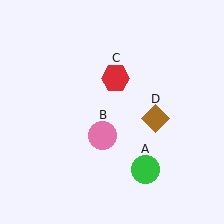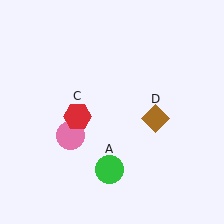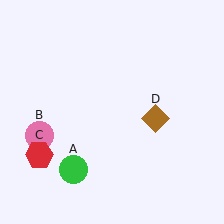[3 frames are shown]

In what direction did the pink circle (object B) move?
The pink circle (object B) moved left.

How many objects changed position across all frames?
3 objects changed position: green circle (object A), pink circle (object B), red hexagon (object C).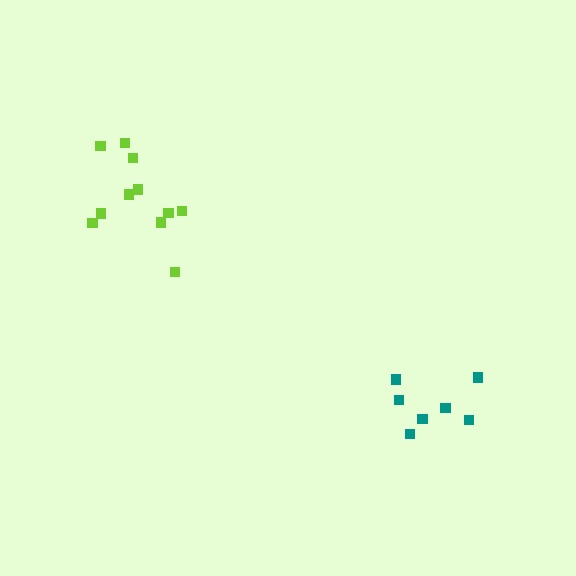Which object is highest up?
The lime cluster is topmost.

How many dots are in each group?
Group 1: 7 dots, Group 2: 11 dots (18 total).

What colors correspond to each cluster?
The clusters are colored: teal, lime.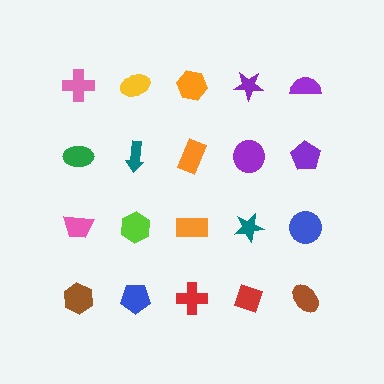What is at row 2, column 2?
A teal arrow.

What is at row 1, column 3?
An orange hexagon.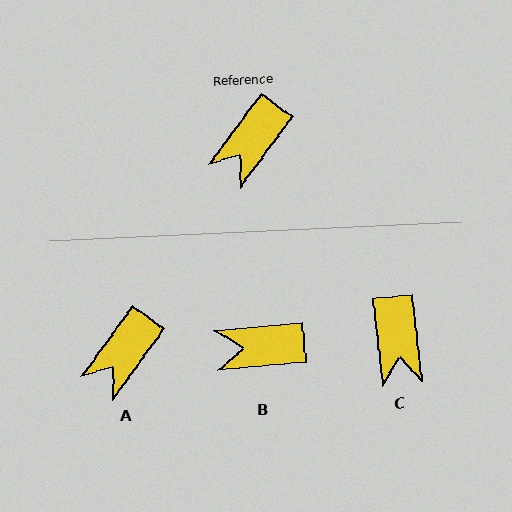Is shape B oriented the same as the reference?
No, it is off by about 49 degrees.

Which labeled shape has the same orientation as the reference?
A.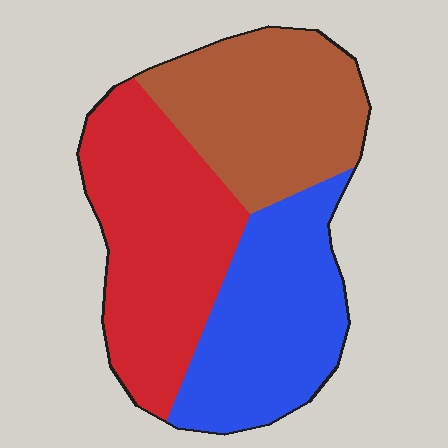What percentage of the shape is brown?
Brown covers around 30% of the shape.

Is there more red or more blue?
Red.